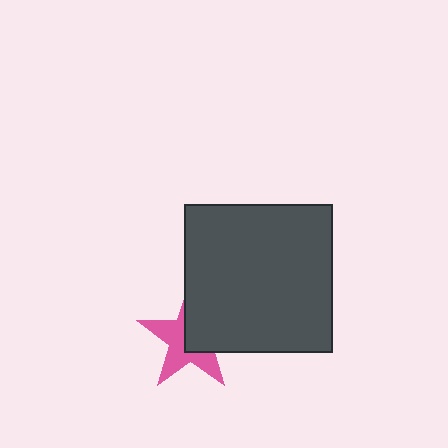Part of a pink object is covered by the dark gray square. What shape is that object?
It is a star.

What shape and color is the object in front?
The object in front is a dark gray square.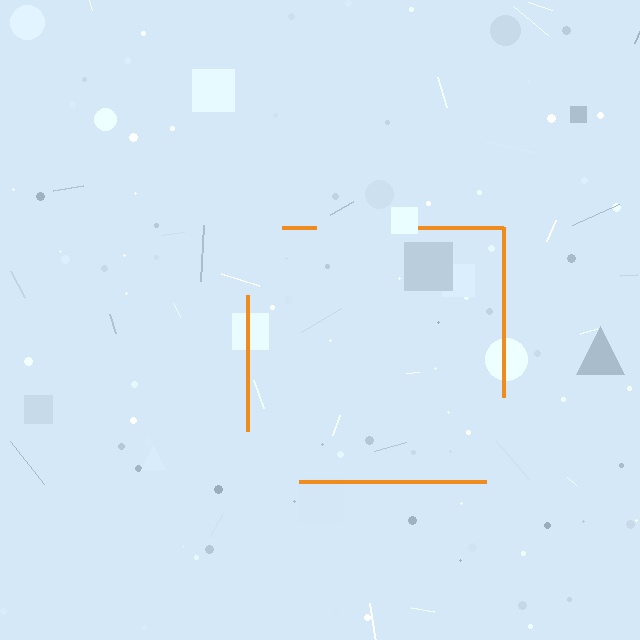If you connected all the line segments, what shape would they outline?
They would outline a square.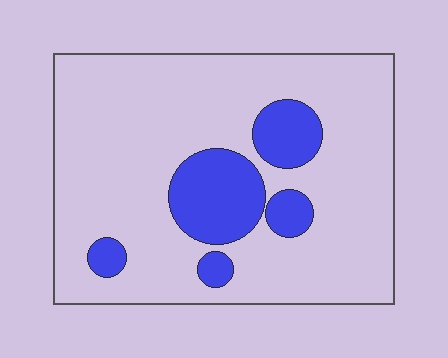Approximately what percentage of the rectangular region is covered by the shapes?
Approximately 20%.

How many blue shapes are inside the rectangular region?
5.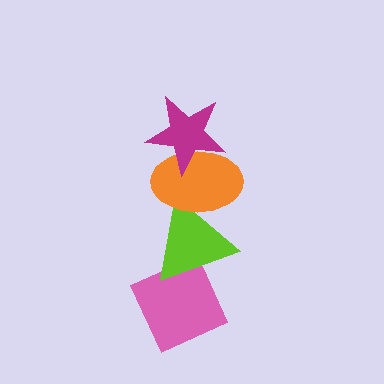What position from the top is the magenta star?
The magenta star is 1st from the top.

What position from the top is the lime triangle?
The lime triangle is 3rd from the top.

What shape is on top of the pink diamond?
The lime triangle is on top of the pink diamond.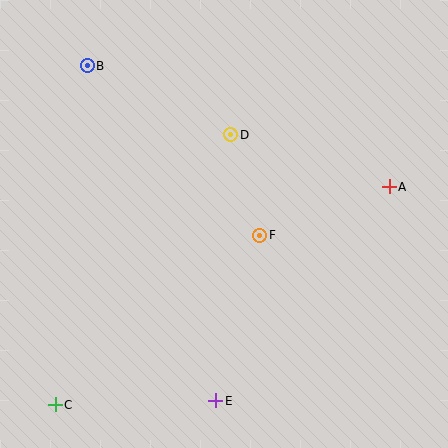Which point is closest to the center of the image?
Point F at (260, 235) is closest to the center.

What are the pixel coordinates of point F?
Point F is at (260, 235).